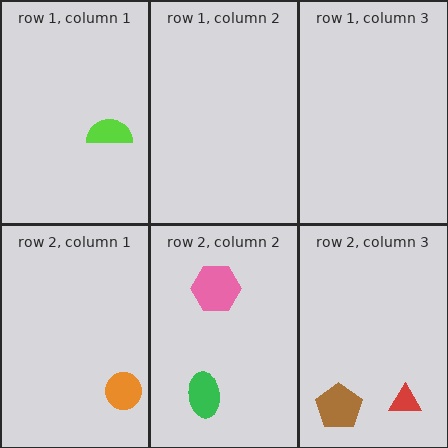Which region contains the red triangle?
The row 2, column 3 region.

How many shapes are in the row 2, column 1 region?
1.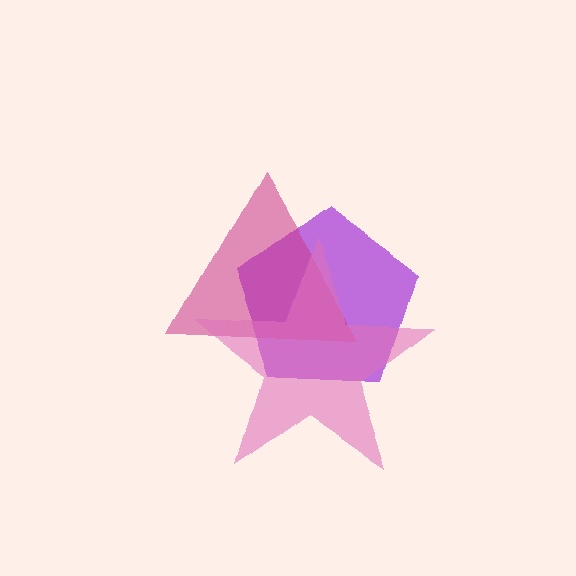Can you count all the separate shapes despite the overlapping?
Yes, there are 3 separate shapes.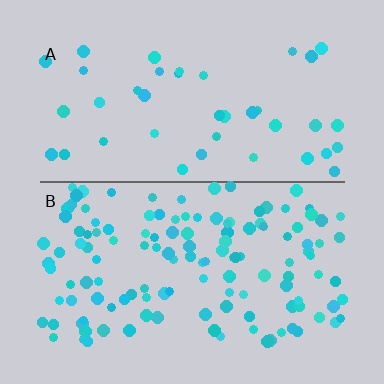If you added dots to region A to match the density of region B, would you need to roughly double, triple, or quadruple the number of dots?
Approximately triple.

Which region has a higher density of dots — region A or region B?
B (the bottom).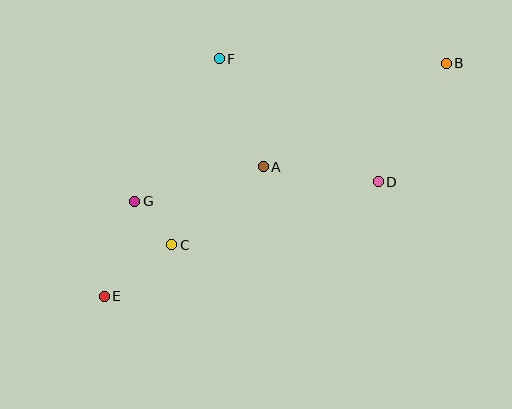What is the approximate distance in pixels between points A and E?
The distance between A and E is approximately 205 pixels.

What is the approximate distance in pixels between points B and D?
The distance between B and D is approximately 136 pixels.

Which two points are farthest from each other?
Points B and E are farthest from each other.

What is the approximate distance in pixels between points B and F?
The distance between B and F is approximately 227 pixels.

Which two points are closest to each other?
Points C and G are closest to each other.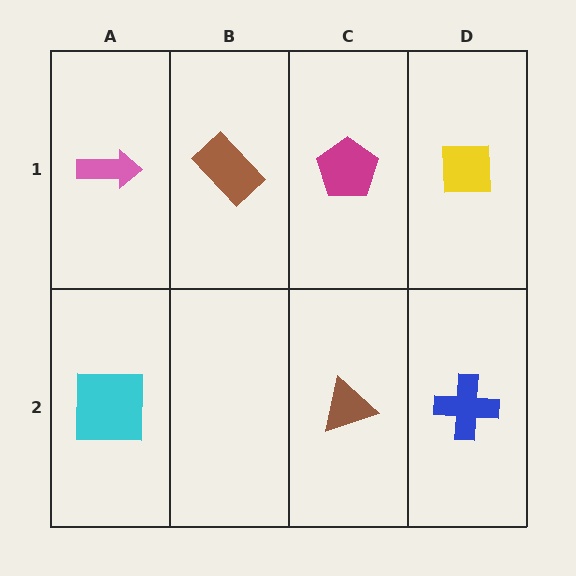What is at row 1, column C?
A magenta pentagon.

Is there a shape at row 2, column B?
No, that cell is empty.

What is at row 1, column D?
A yellow square.